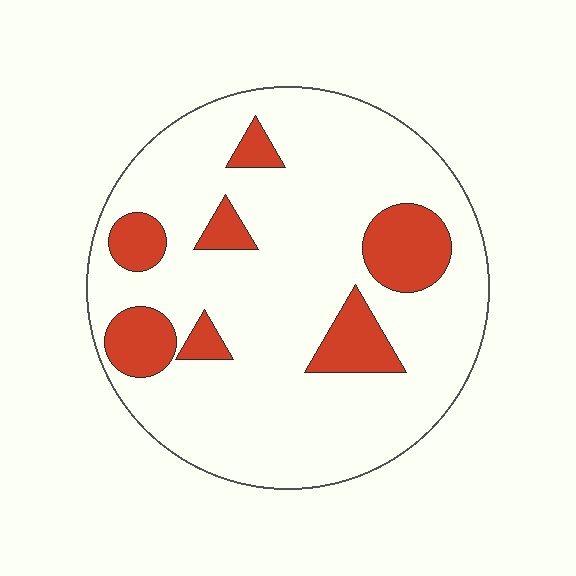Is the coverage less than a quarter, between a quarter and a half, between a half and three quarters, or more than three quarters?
Less than a quarter.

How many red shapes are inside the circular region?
7.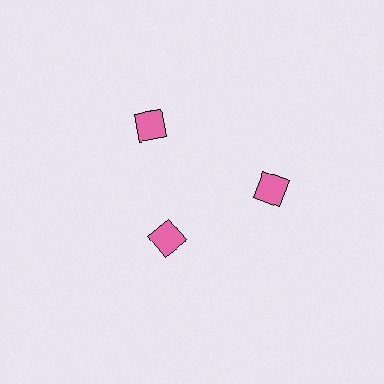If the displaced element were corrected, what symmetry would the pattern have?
It would have 3-fold rotational symmetry — the pattern would map onto itself every 120 degrees.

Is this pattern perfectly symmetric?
No. The 3 pink squares are arranged in a ring, but one element near the 7 o'clock position is pulled inward toward the center, breaking the 3-fold rotational symmetry.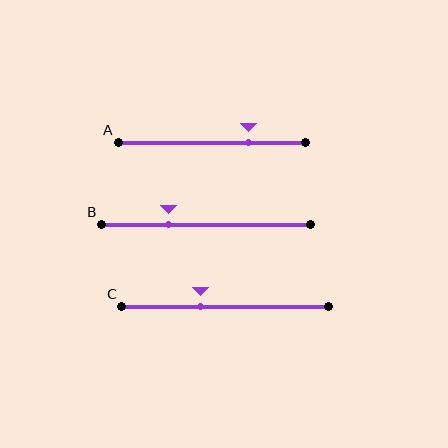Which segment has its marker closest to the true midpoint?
Segment C has its marker closest to the true midpoint.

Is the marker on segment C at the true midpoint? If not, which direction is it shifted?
No, the marker on segment C is shifted to the left by about 12% of the segment length.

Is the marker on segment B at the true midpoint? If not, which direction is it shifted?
No, the marker on segment B is shifted to the left by about 18% of the segment length.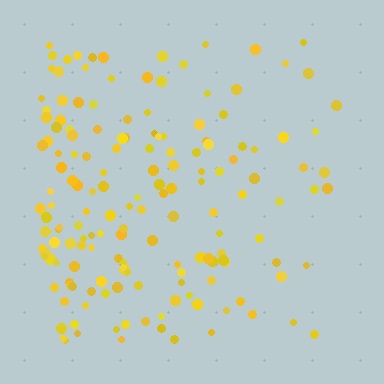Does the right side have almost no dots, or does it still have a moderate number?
Still a moderate number, just noticeably fewer than the left.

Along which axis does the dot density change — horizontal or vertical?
Horizontal.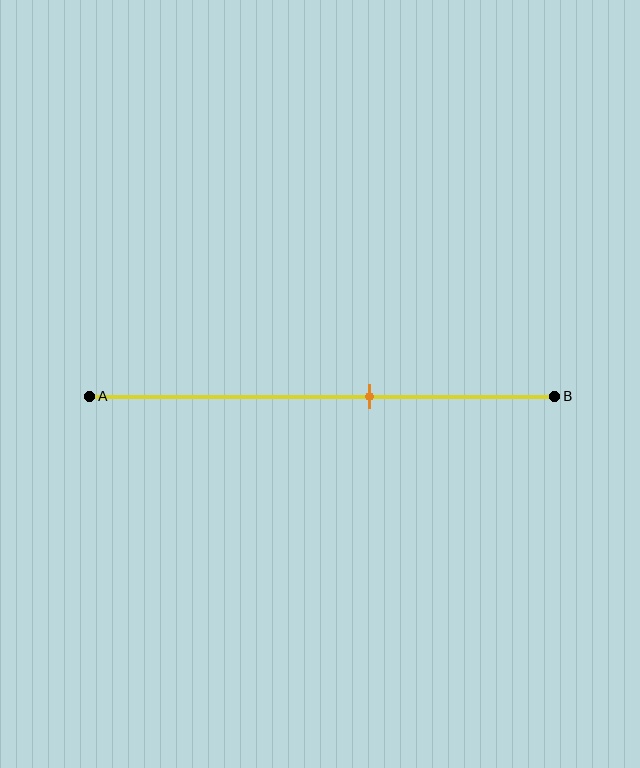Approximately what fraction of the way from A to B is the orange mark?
The orange mark is approximately 60% of the way from A to B.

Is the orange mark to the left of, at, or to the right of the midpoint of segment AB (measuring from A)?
The orange mark is to the right of the midpoint of segment AB.